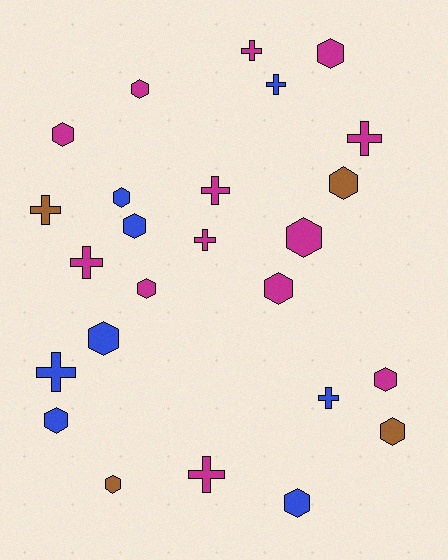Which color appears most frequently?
Magenta, with 13 objects.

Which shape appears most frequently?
Hexagon, with 15 objects.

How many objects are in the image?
There are 25 objects.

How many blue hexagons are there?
There are 5 blue hexagons.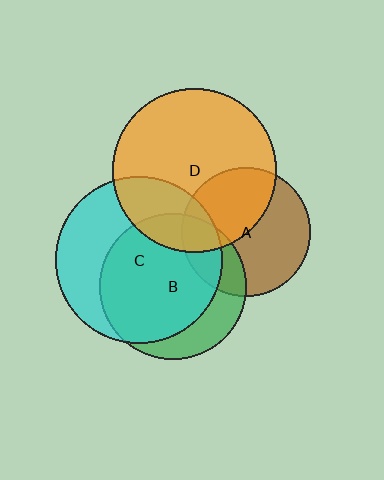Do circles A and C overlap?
Yes.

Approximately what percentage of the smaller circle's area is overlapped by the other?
Approximately 20%.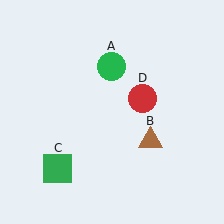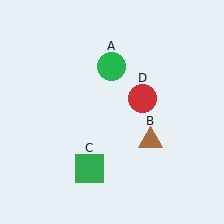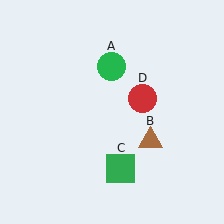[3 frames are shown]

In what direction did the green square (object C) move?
The green square (object C) moved right.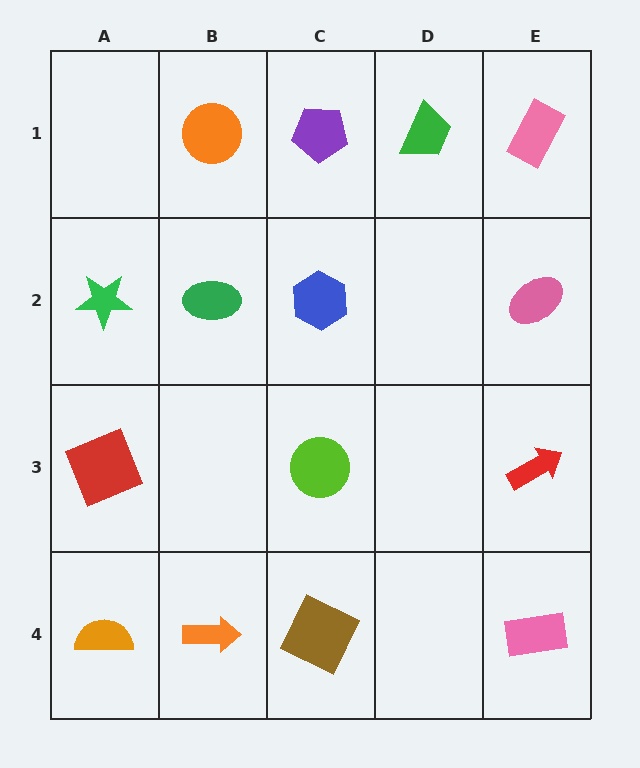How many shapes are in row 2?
4 shapes.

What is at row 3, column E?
A red arrow.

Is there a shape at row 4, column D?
No, that cell is empty.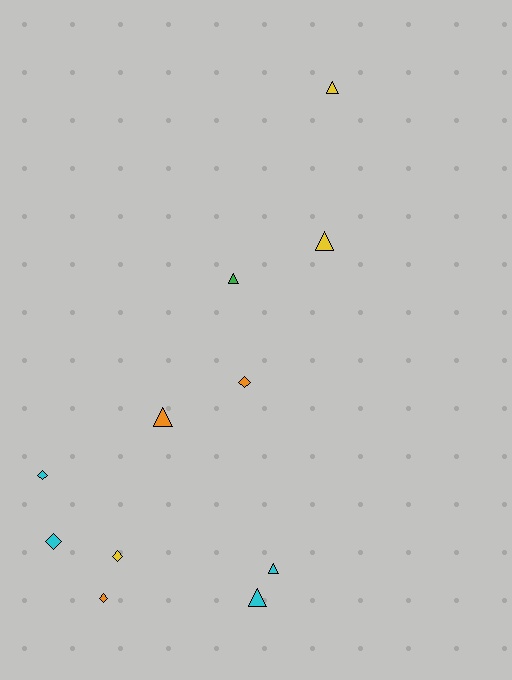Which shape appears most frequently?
Triangle, with 6 objects.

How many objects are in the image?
There are 11 objects.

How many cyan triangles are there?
There are 2 cyan triangles.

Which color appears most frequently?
Cyan, with 4 objects.